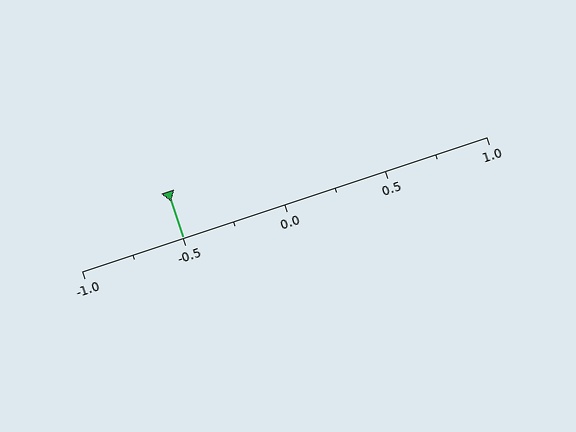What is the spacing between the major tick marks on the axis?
The major ticks are spaced 0.5 apart.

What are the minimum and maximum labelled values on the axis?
The axis runs from -1.0 to 1.0.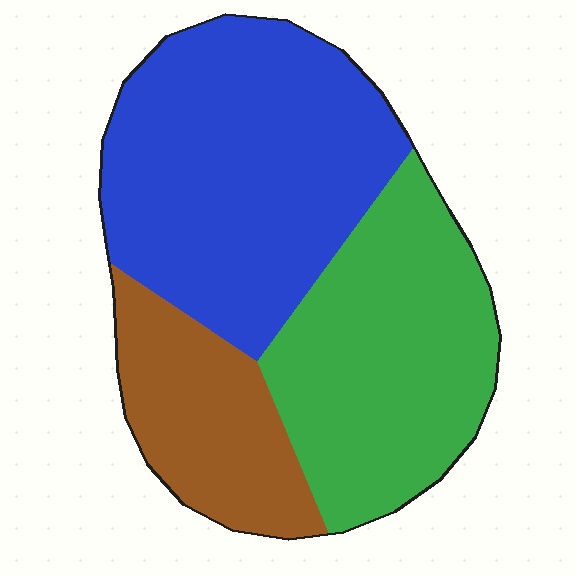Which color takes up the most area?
Blue, at roughly 45%.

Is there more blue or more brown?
Blue.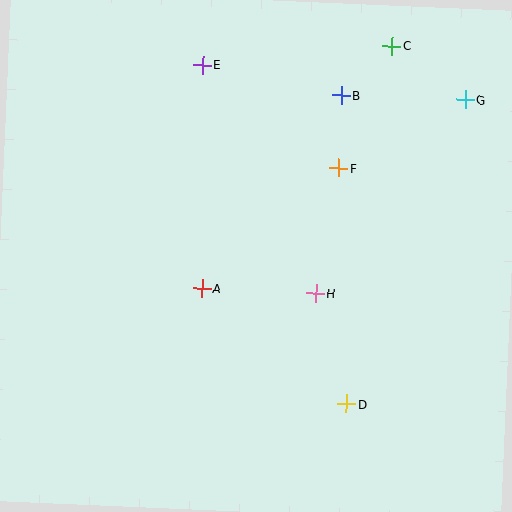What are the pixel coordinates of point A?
Point A is at (202, 288).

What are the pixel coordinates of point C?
Point C is at (392, 46).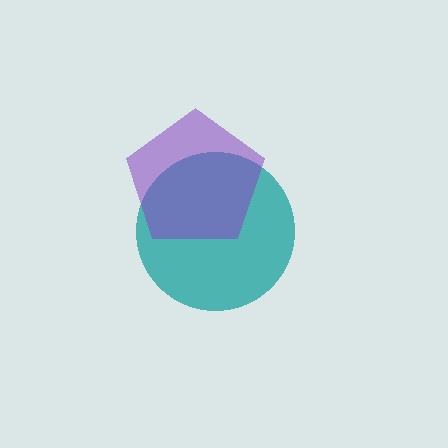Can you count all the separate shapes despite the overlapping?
Yes, there are 2 separate shapes.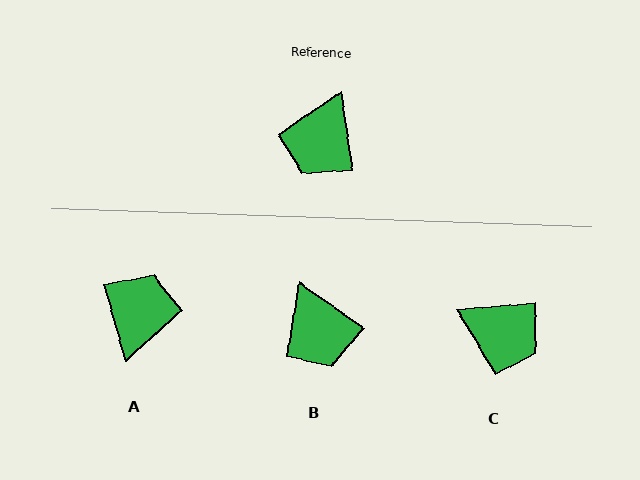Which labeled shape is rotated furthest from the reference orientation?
A, about 172 degrees away.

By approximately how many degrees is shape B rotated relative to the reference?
Approximately 47 degrees counter-clockwise.